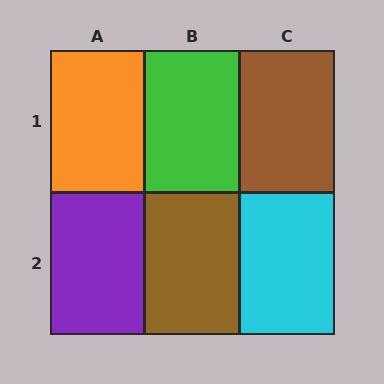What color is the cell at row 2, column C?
Cyan.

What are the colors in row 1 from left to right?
Orange, green, brown.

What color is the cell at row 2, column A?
Purple.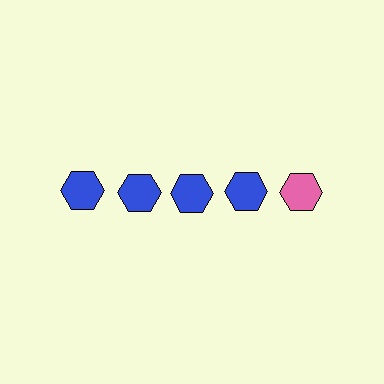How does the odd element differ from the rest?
It has a different color: pink instead of blue.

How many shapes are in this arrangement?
There are 5 shapes arranged in a grid pattern.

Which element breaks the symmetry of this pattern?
The pink hexagon in the top row, rightmost column breaks the symmetry. All other shapes are blue hexagons.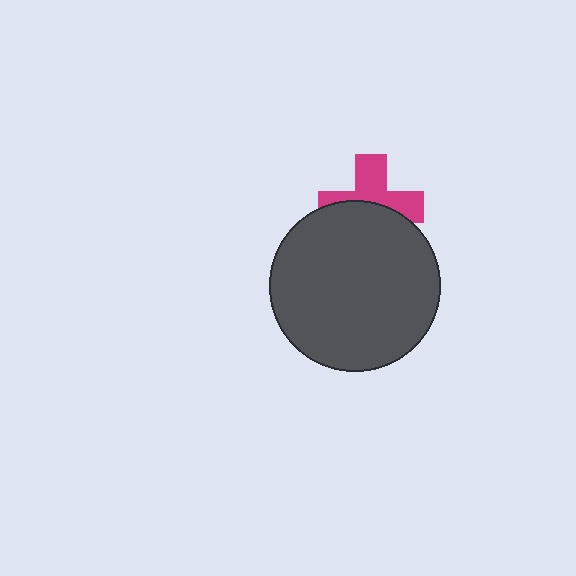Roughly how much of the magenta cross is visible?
About half of it is visible (roughly 50%).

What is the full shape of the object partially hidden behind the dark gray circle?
The partially hidden object is a magenta cross.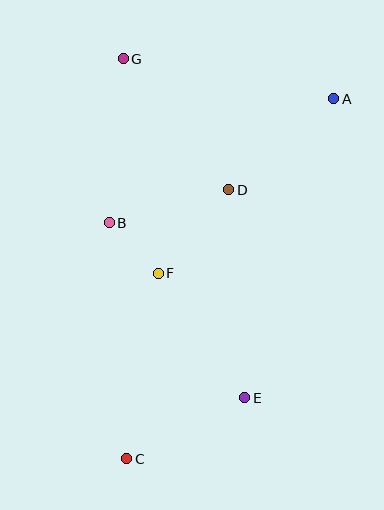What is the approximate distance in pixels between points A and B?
The distance between A and B is approximately 256 pixels.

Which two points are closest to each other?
Points B and F are closest to each other.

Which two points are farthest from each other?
Points A and C are farthest from each other.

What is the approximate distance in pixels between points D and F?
The distance between D and F is approximately 110 pixels.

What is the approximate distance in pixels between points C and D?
The distance between C and D is approximately 288 pixels.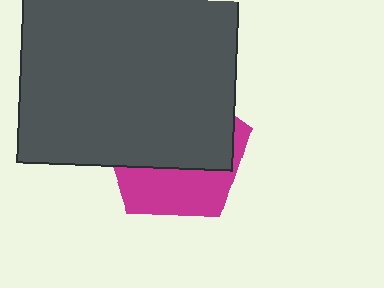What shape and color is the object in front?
The object in front is a dark gray square.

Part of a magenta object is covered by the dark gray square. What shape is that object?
It is a pentagon.